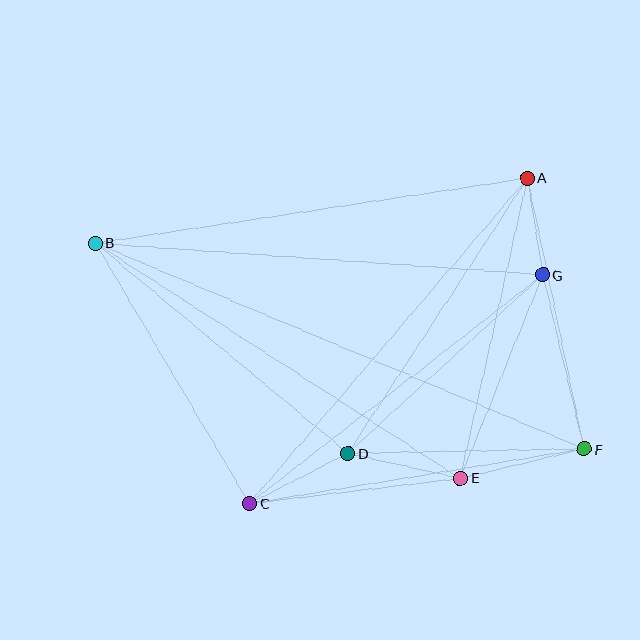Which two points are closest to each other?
Points A and G are closest to each other.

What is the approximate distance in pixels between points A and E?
The distance between A and E is approximately 308 pixels.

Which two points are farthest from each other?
Points B and F are farthest from each other.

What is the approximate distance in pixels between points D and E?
The distance between D and E is approximately 115 pixels.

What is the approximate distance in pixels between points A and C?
The distance between A and C is approximately 428 pixels.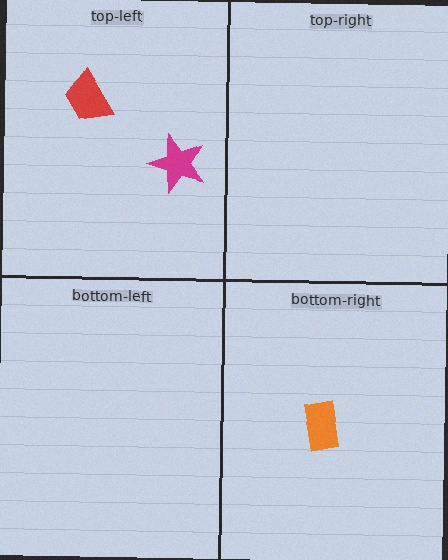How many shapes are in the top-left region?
2.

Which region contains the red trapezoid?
The top-left region.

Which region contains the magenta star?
The top-left region.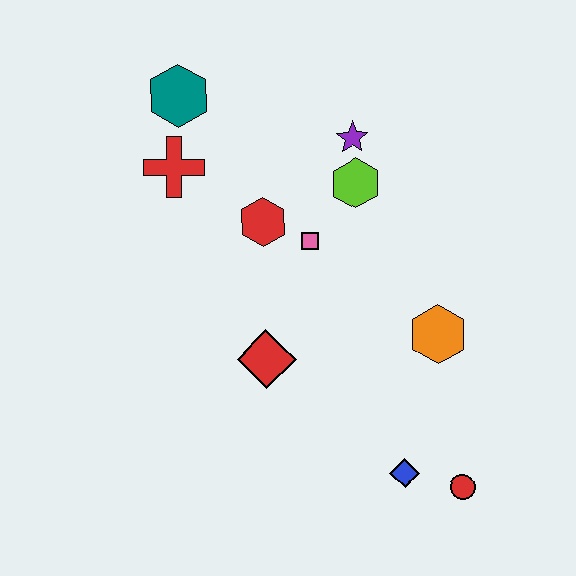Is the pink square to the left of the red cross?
No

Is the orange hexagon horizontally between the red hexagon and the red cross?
No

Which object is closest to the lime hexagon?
The purple star is closest to the lime hexagon.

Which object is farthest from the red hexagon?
The red circle is farthest from the red hexagon.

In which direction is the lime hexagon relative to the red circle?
The lime hexagon is above the red circle.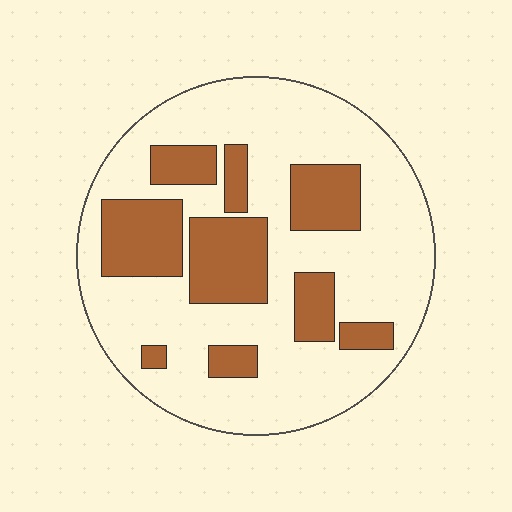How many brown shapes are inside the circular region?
9.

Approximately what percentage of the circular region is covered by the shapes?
Approximately 30%.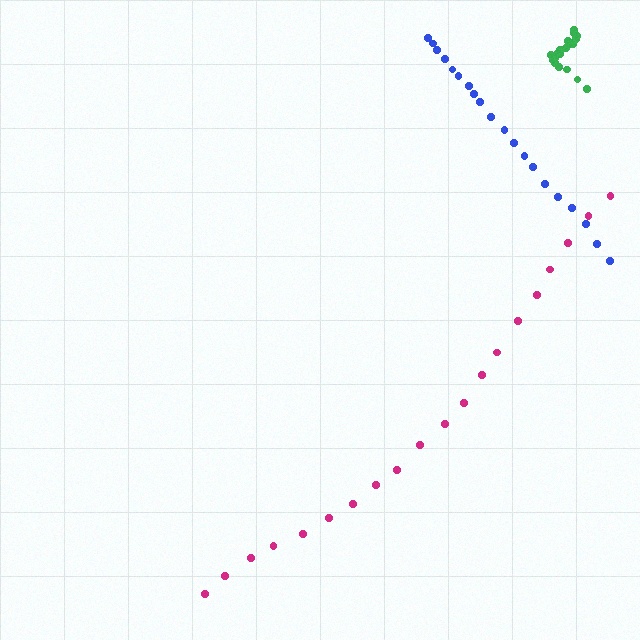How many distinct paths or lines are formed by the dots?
There are 3 distinct paths.